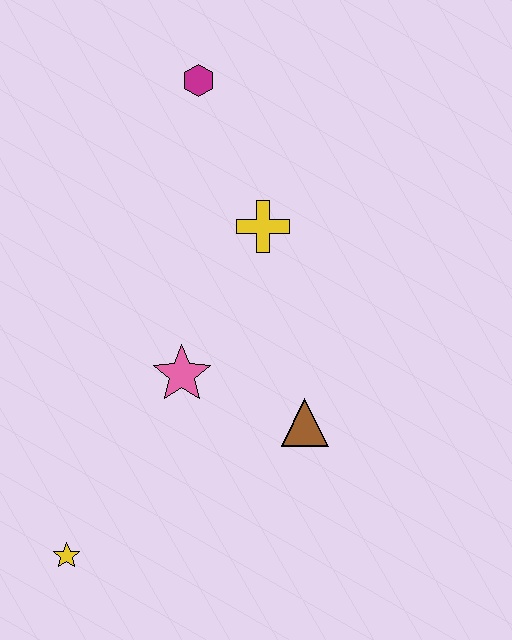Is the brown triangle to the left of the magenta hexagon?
No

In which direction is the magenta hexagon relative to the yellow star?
The magenta hexagon is above the yellow star.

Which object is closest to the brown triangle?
The pink star is closest to the brown triangle.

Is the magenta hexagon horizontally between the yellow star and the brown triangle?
Yes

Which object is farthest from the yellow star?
The magenta hexagon is farthest from the yellow star.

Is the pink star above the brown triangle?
Yes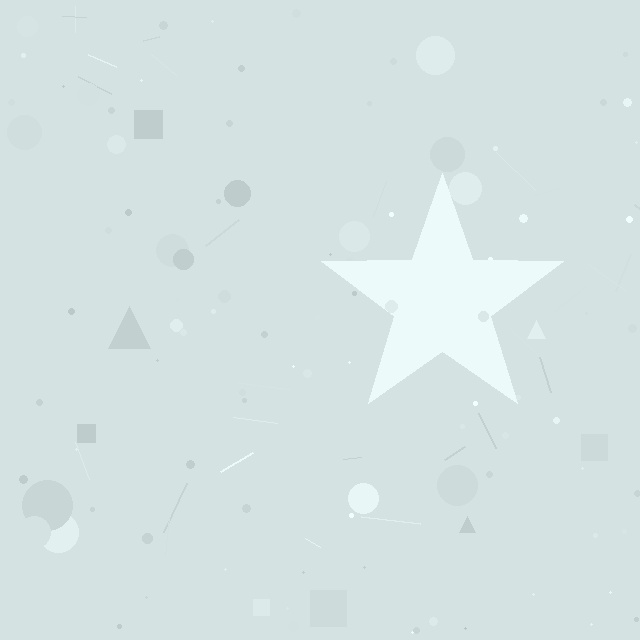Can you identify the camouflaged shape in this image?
The camouflaged shape is a star.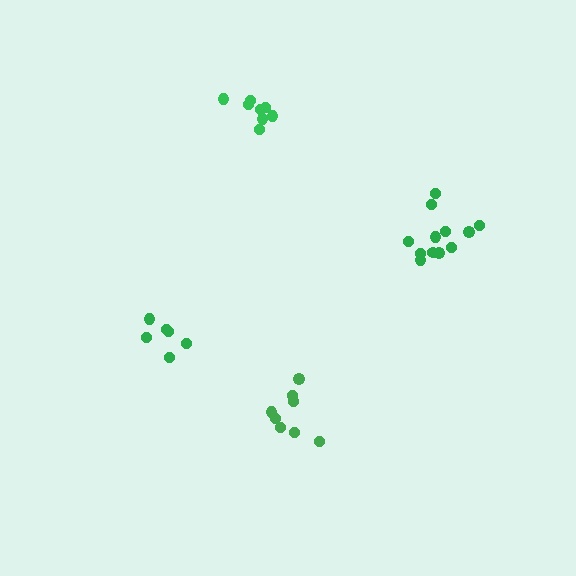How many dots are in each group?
Group 1: 6 dots, Group 2: 8 dots, Group 3: 12 dots, Group 4: 8 dots (34 total).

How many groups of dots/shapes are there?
There are 4 groups.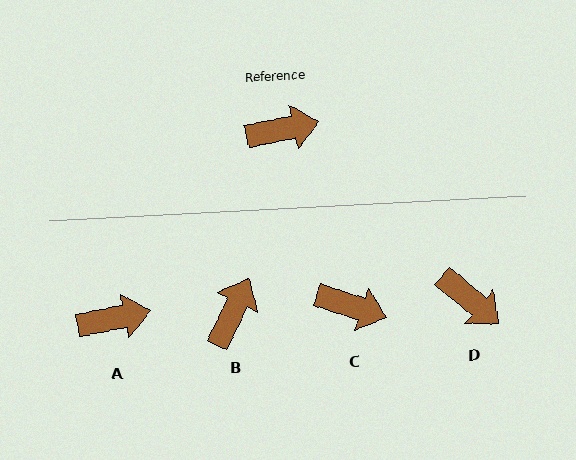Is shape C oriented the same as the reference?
No, it is off by about 29 degrees.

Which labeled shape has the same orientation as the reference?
A.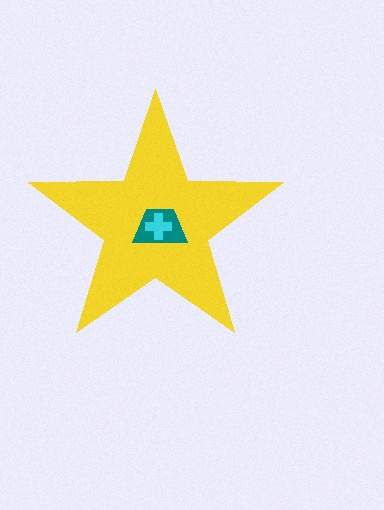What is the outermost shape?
The yellow star.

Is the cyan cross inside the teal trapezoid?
Yes.